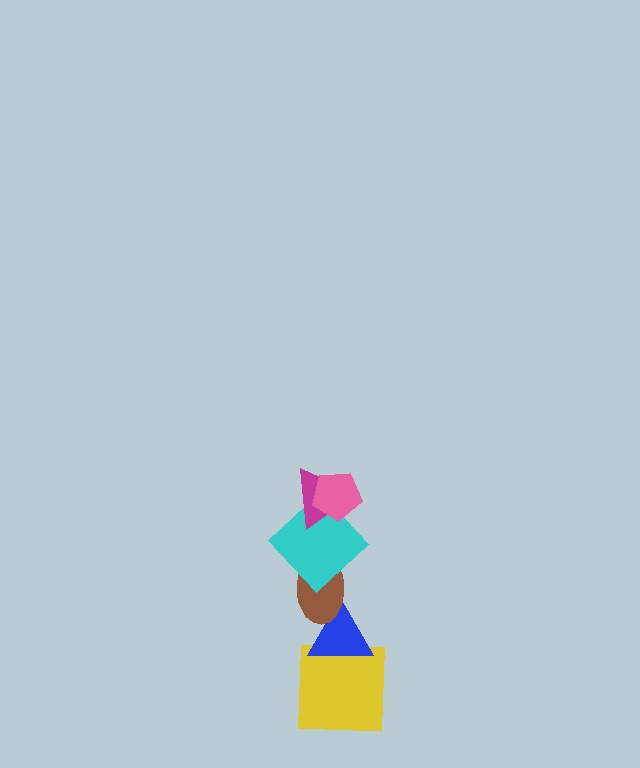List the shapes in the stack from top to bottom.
From top to bottom: the pink pentagon, the magenta triangle, the cyan diamond, the brown ellipse, the blue triangle, the yellow square.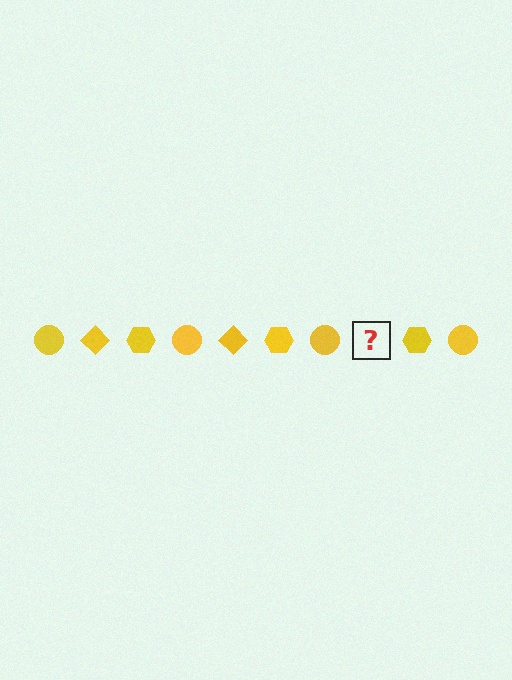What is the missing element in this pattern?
The missing element is a yellow diamond.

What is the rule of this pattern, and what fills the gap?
The rule is that the pattern cycles through circle, diamond, hexagon shapes in yellow. The gap should be filled with a yellow diamond.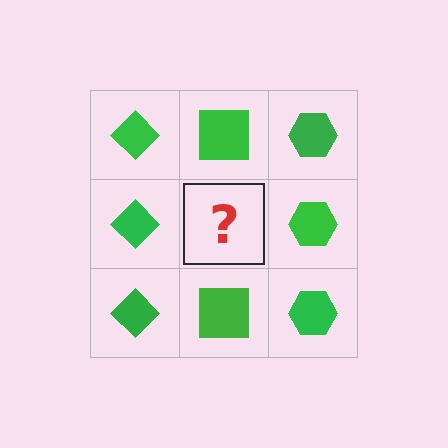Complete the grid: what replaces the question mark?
The question mark should be replaced with a green square.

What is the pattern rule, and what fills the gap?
The rule is that each column has a consistent shape. The gap should be filled with a green square.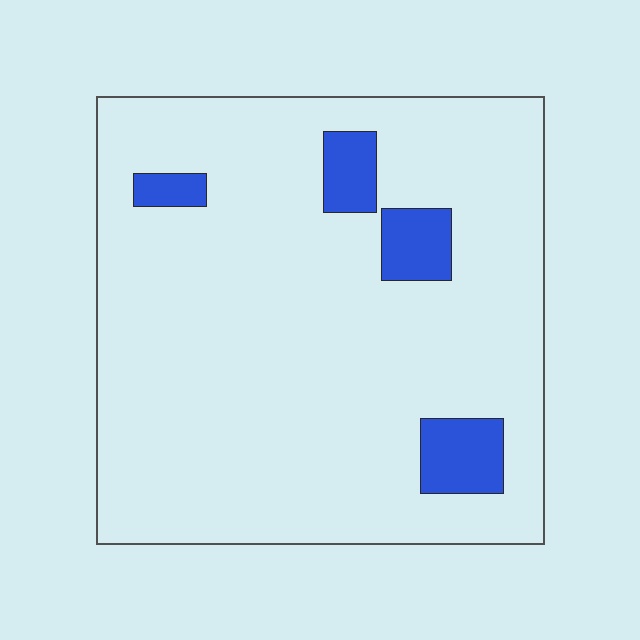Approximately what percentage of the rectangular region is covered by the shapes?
Approximately 10%.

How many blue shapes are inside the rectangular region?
4.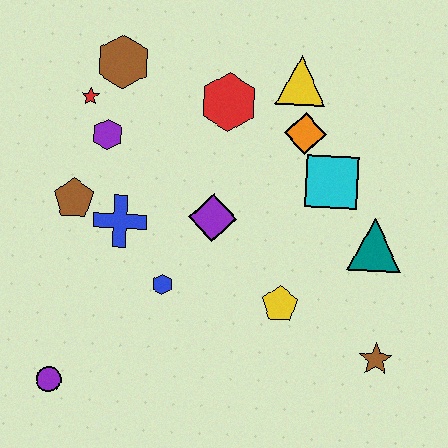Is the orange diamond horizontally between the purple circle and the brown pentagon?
No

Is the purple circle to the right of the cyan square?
No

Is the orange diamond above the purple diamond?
Yes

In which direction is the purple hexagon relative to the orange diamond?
The purple hexagon is to the left of the orange diamond.